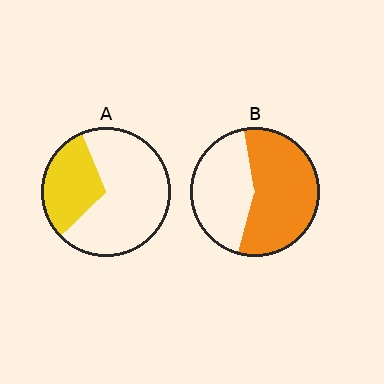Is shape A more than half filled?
No.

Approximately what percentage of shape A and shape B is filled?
A is approximately 30% and B is approximately 55%.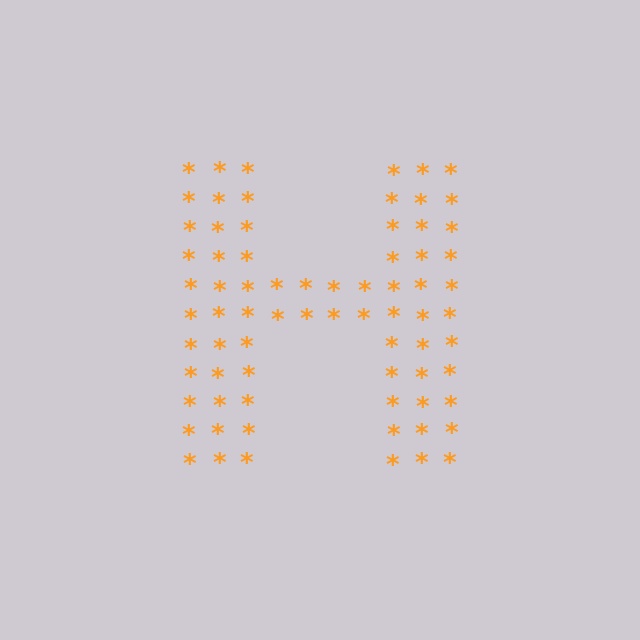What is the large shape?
The large shape is the letter H.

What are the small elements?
The small elements are asterisks.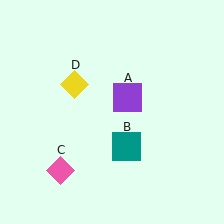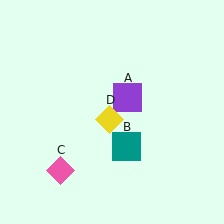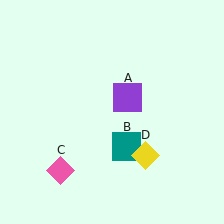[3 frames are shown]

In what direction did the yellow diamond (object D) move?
The yellow diamond (object D) moved down and to the right.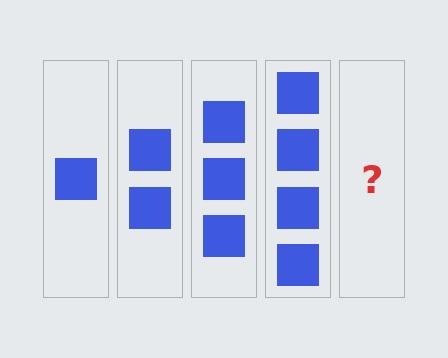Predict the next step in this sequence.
The next step is 5 squares.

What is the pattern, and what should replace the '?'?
The pattern is that each step adds one more square. The '?' should be 5 squares.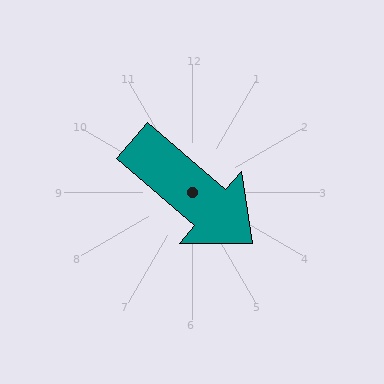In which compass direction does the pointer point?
Southeast.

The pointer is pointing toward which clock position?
Roughly 4 o'clock.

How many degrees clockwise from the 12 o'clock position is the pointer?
Approximately 131 degrees.